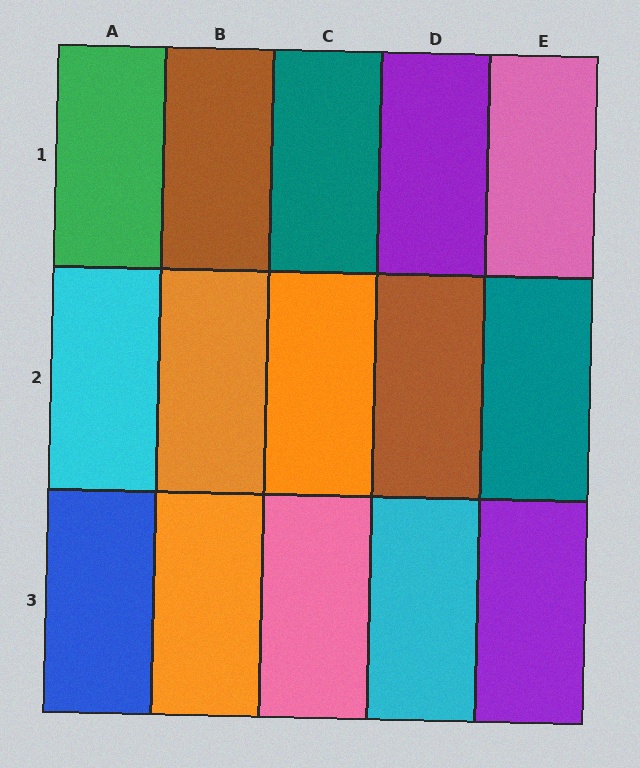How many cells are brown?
2 cells are brown.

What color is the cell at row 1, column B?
Brown.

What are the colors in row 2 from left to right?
Cyan, orange, orange, brown, teal.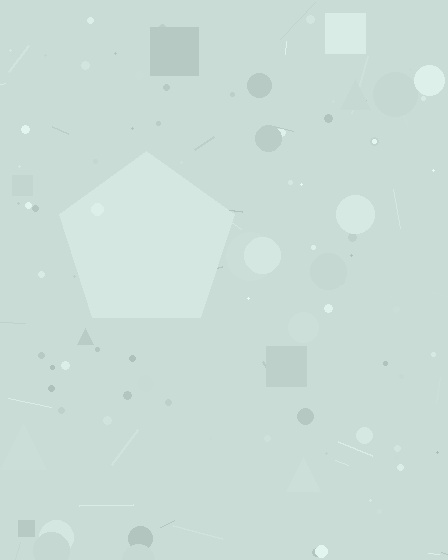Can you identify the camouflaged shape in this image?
The camouflaged shape is a pentagon.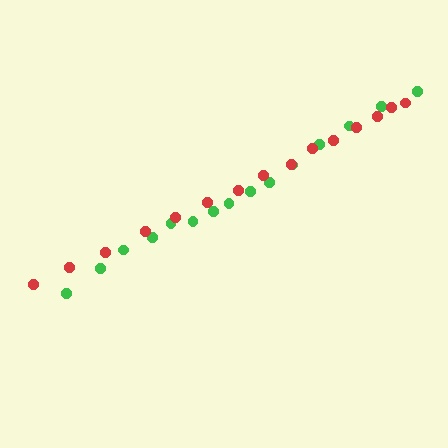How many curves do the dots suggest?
There are 2 distinct paths.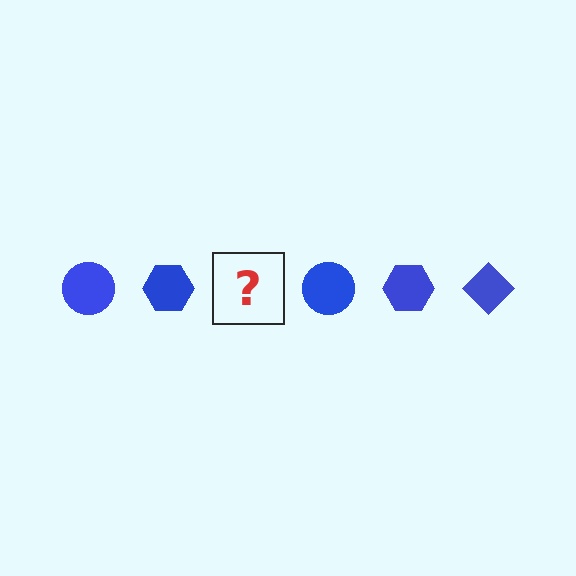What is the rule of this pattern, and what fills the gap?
The rule is that the pattern cycles through circle, hexagon, diamond shapes in blue. The gap should be filled with a blue diamond.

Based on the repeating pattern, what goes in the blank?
The blank should be a blue diamond.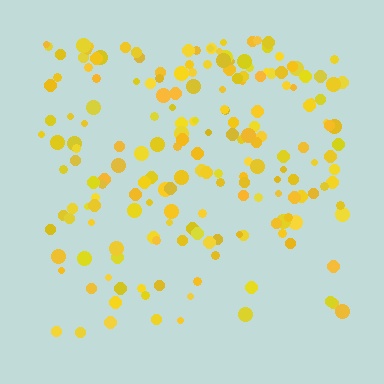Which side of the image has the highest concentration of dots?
The top.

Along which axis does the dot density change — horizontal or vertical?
Vertical.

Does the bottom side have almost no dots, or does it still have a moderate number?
Still a moderate number, just noticeably fewer than the top.